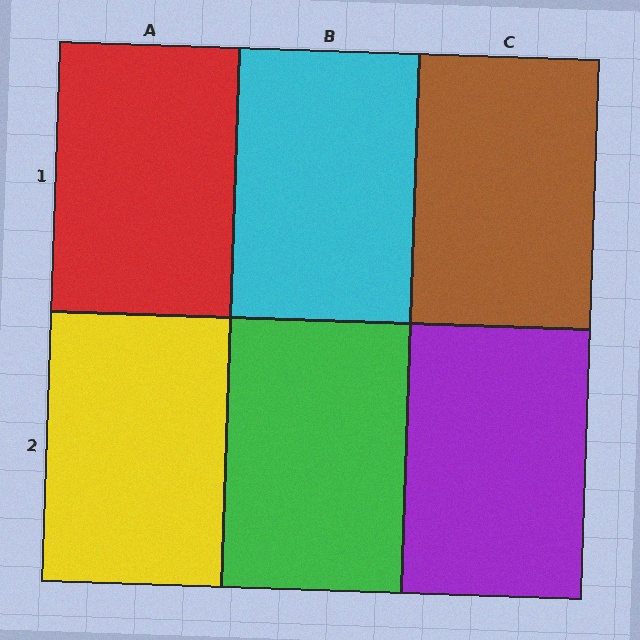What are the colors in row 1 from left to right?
Red, cyan, brown.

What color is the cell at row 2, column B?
Green.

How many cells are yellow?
1 cell is yellow.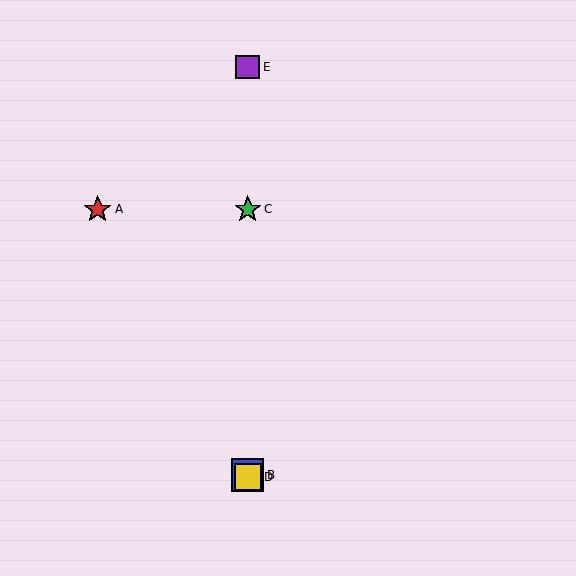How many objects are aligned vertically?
4 objects (B, C, D, E) are aligned vertically.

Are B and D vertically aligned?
Yes, both are at x≈248.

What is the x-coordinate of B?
Object B is at x≈248.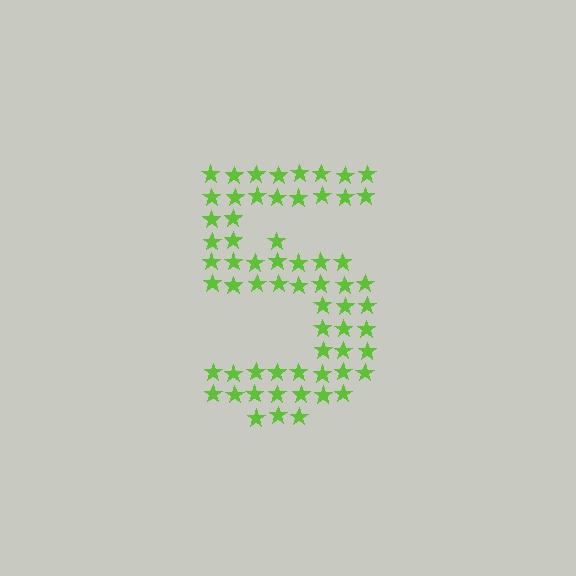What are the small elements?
The small elements are stars.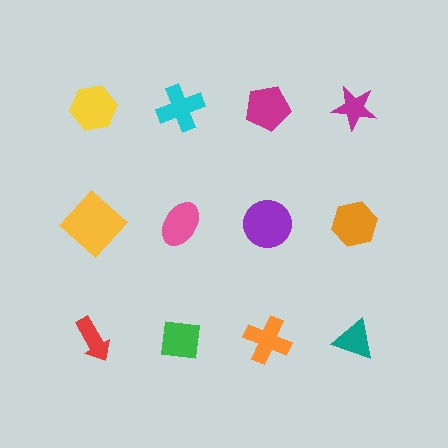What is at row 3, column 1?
A red arrow.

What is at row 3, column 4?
A teal triangle.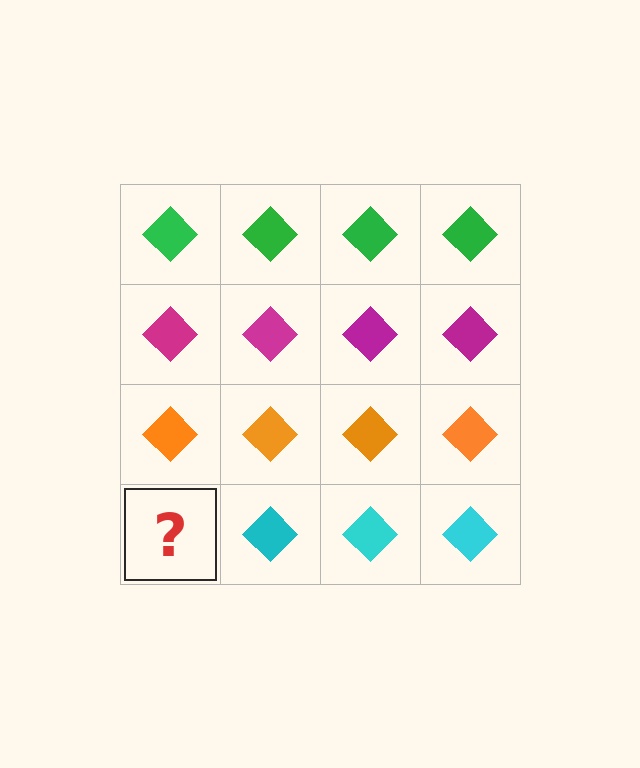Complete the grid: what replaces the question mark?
The question mark should be replaced with a cyan diamond.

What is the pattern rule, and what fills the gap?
The rule is that each row has a consistent color. The gap should be filled with a cyan diamond.